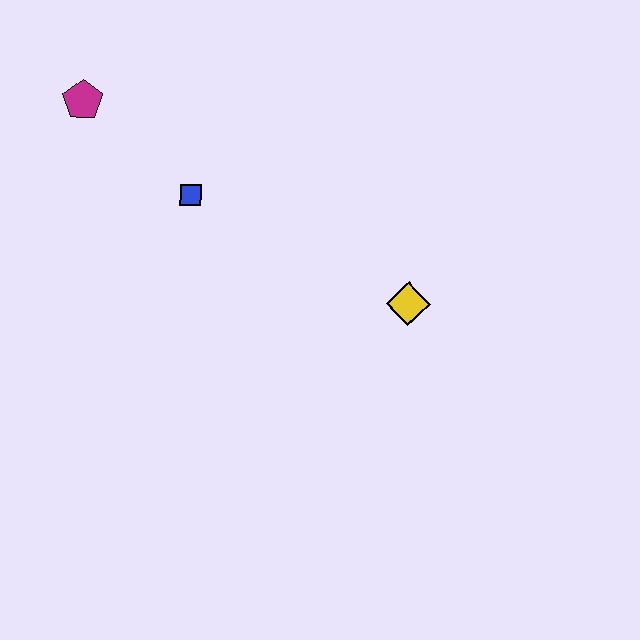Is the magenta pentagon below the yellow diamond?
No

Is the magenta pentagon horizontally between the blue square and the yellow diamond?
No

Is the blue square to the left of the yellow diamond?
Yes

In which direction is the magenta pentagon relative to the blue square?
The magenta pentagon is to the left of the blue square.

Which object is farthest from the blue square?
The yellow diamond is farthest from the blue square.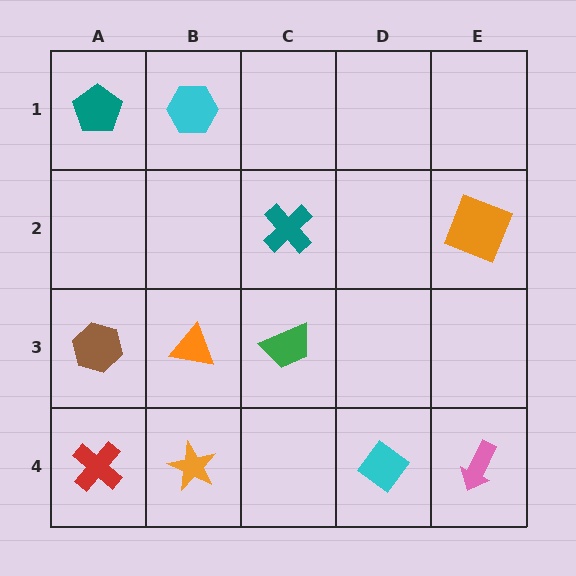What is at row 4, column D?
A cyan diamond.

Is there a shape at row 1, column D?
No, that cell is empty.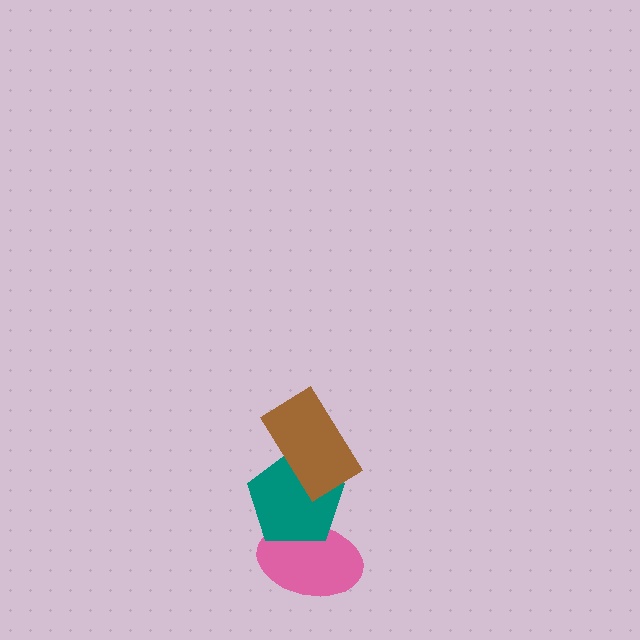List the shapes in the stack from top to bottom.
From top to bottom: the brown rectangle, the teal pentagon, the pink ellipse.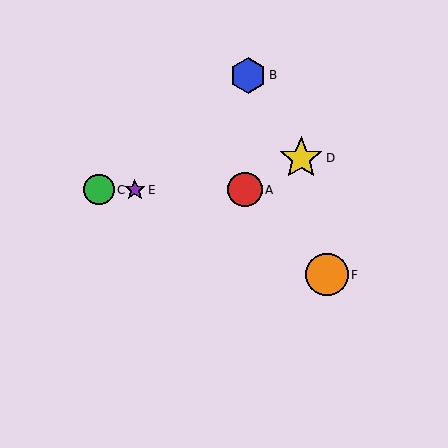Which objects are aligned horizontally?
Objects A, C, E are aligned horizontally.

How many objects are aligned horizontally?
3 objects (A, C, E) are aligned horizontally.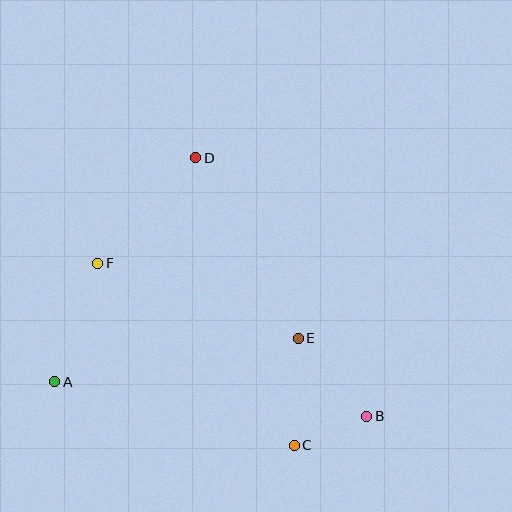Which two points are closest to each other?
Points B and C are closest to each other.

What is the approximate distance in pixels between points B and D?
The distance between B and D is approximately 310 pixels.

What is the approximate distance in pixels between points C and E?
The distance between C and E is approximately 107 pixels.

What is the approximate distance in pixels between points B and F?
The distance between B and F is approximately 309 pixels.